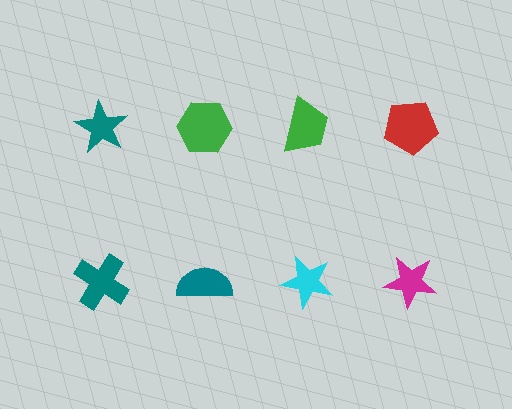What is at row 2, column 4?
A magenta star.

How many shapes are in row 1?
4 shapes.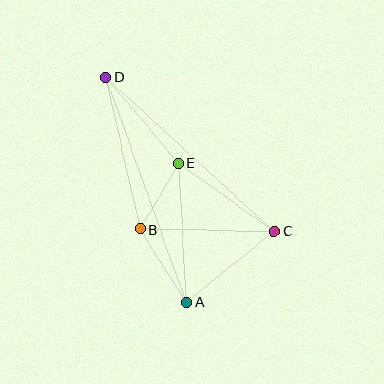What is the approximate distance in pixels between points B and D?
The distance between B and D is approximately 156 pixels.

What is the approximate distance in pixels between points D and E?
The distance between D and E is approximately 113 pixels.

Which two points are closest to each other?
Points B and E are closest to each other.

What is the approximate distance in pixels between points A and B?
The distance between A and B is approximately 87 pixels.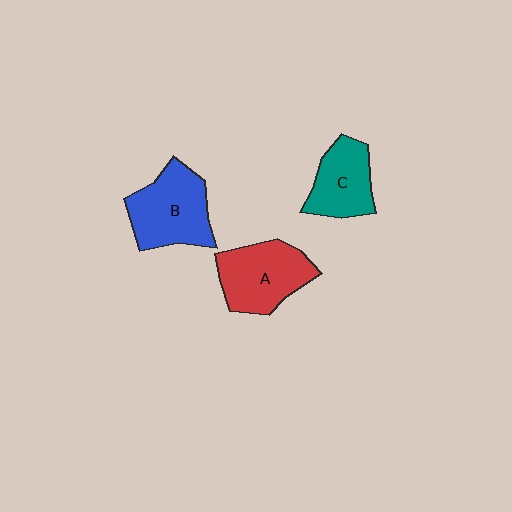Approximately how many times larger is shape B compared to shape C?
Approximately 1.3 times.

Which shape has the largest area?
Shape B (blue).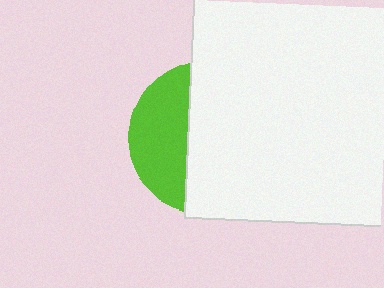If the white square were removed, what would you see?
You would see the complete lime circle.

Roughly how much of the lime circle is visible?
A small part of it is visible (roughly 36%).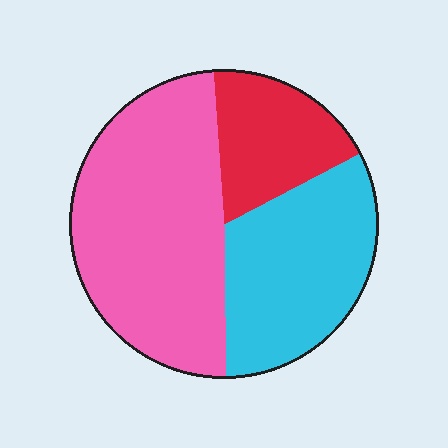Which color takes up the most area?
Pink, at roughly 50%.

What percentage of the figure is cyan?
Cyan takes up about one third (1/3) of the figure.